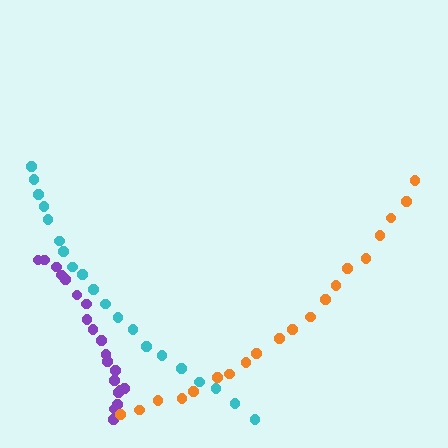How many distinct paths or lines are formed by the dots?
There are 3 distinct paths.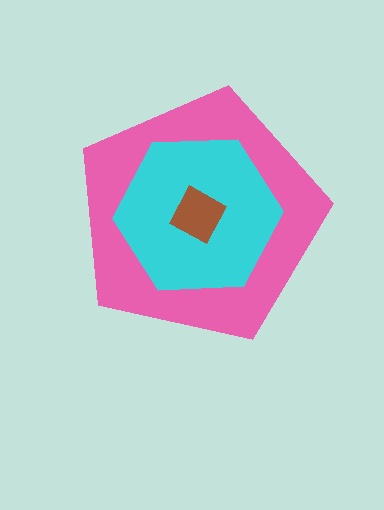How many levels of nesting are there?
3.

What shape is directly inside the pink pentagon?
The cyan hexagon.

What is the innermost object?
The brown square.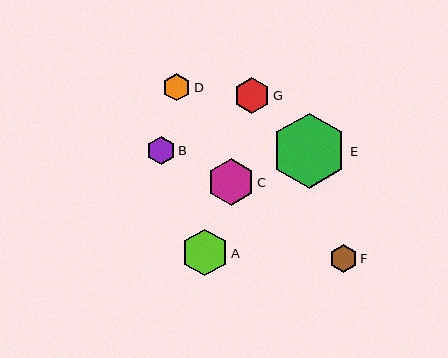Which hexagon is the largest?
Hexagon E is the largest with a size of approximately 75 pixels.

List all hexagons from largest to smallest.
From largest to smallest: E, C, A, G, B, D, F.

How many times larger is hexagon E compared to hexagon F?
Hexagon E is approximately 2.7 times the size of hexagon F.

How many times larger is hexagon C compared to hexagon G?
Hexagon C is approximately 1.3 times the size of hexagon G.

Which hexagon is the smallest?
Hexagon F is the smallest with a size of approximately 27 pixels.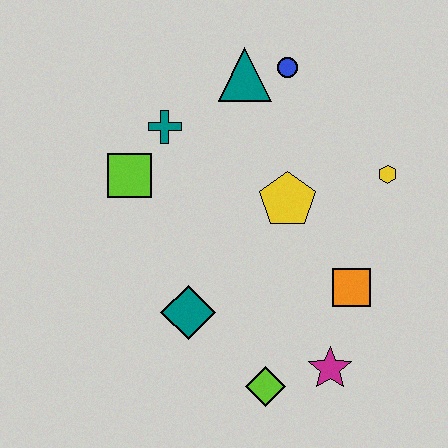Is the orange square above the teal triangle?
No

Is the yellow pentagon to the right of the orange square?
No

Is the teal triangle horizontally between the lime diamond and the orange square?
No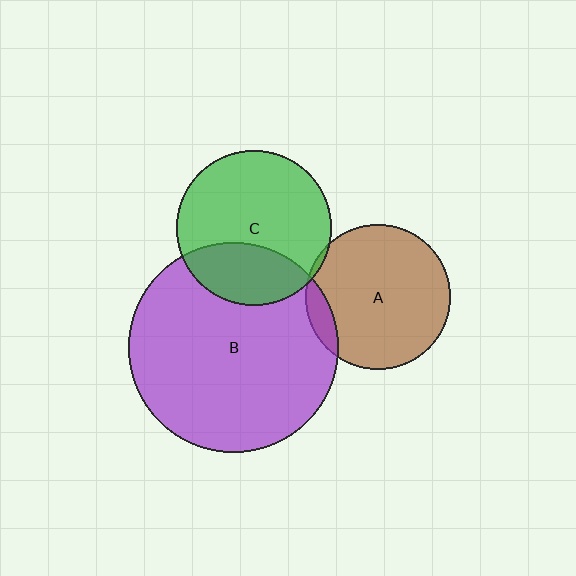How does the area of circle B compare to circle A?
Approximately 2.1 times.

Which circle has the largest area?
Circle B (purple).